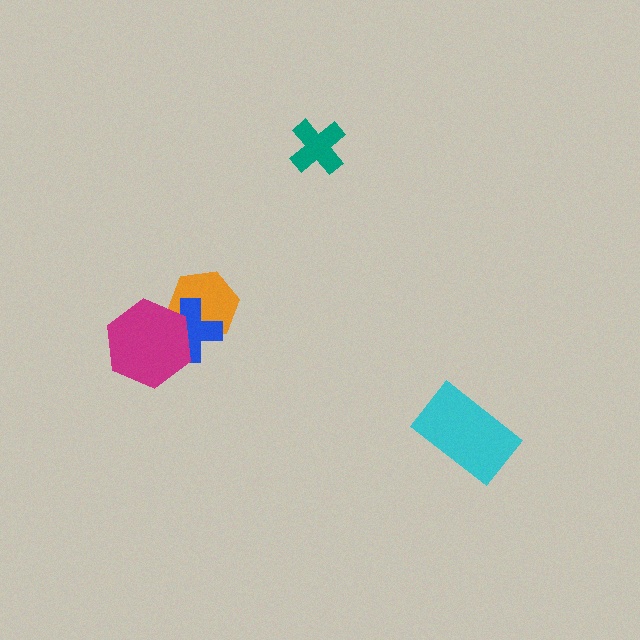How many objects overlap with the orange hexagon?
2 objects overlap with the orange hexagon.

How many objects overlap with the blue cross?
2 objects overlap with the blue cross.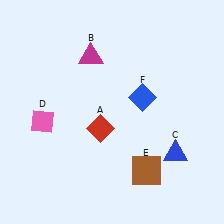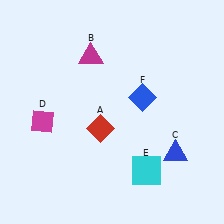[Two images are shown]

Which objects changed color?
D changed from pink to magenta. E changed from brown to cyan.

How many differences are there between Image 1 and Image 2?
There are 2 differences between the two images.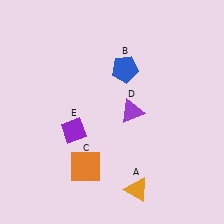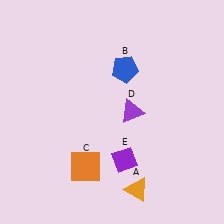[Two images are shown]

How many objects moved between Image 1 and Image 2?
1 object moved between the two images.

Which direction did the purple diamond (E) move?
The purple diamond (E) moved right.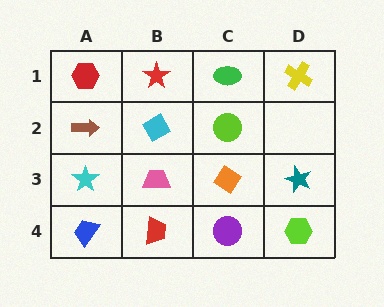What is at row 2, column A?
A brown arrow.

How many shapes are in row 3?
4 shapes.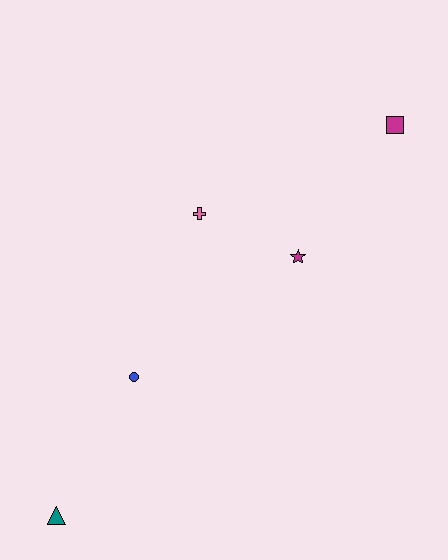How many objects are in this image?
There are 5 objects.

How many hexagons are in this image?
There are no hexagons.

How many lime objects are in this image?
There are no lime objects.